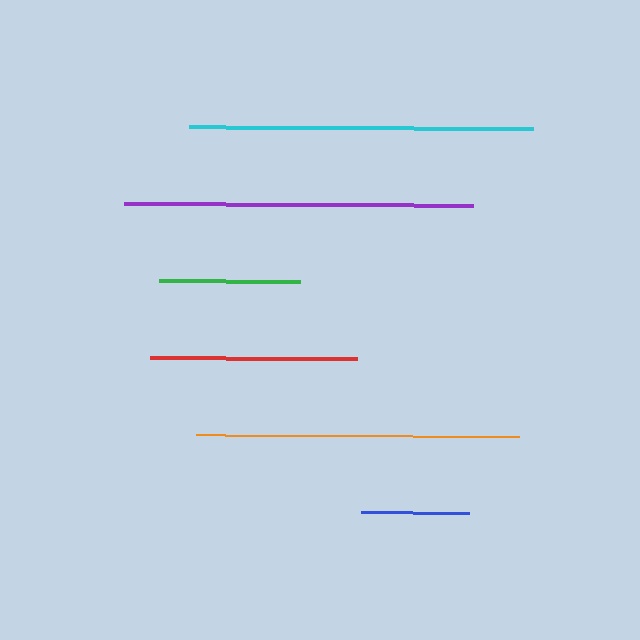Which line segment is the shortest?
The blue line is the shortest at approximately 108 pixels.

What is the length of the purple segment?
The purple segment is approximately 349 pixels long.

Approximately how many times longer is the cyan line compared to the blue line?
The cyan line is approximately 3.2 times the length of the blue line.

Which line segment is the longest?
The purple line is the longest at approximately 349 pixels.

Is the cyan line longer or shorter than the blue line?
The cyan line is longer than the blue line.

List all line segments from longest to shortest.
From longest to shortest: purple, cyan, orange, red, green, blue.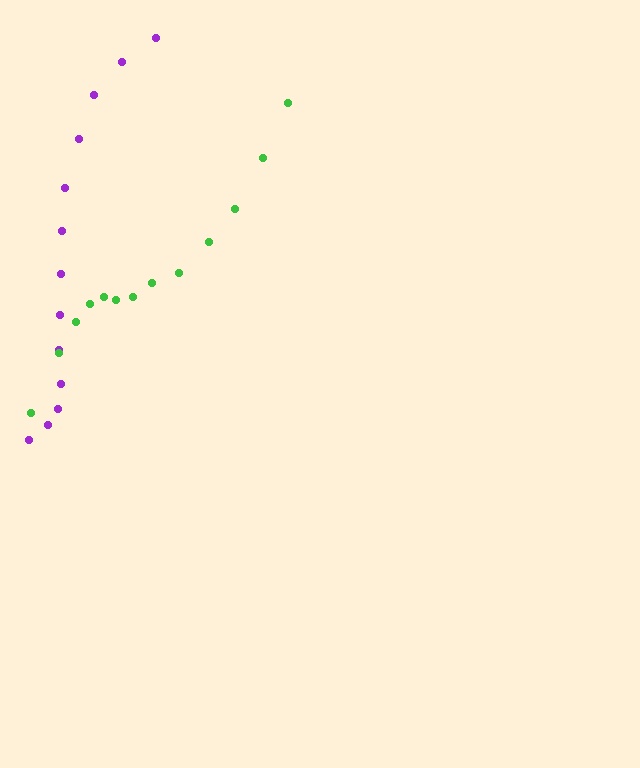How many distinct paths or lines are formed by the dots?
There are 2 distinct paths.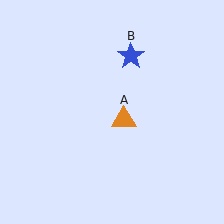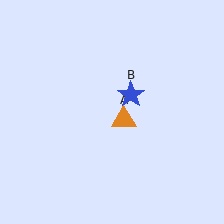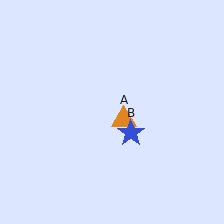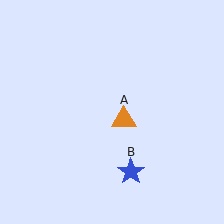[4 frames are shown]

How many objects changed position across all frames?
1 object changed position: blue star (object B).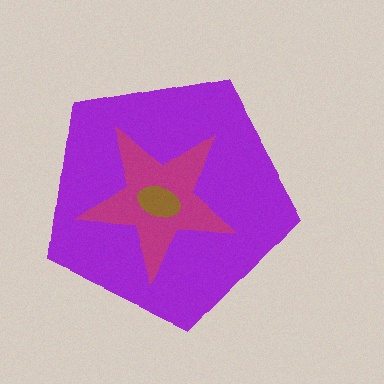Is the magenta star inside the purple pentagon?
Yes.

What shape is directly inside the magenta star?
The brown ellipse.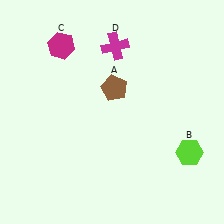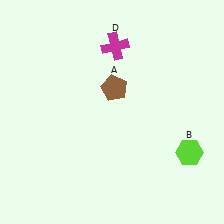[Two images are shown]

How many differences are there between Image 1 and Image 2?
There is 1 difference between the two images.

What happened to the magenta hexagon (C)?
The magenta hexagon (C) was removed in Image 2. It was in the top-left area of Image 1.